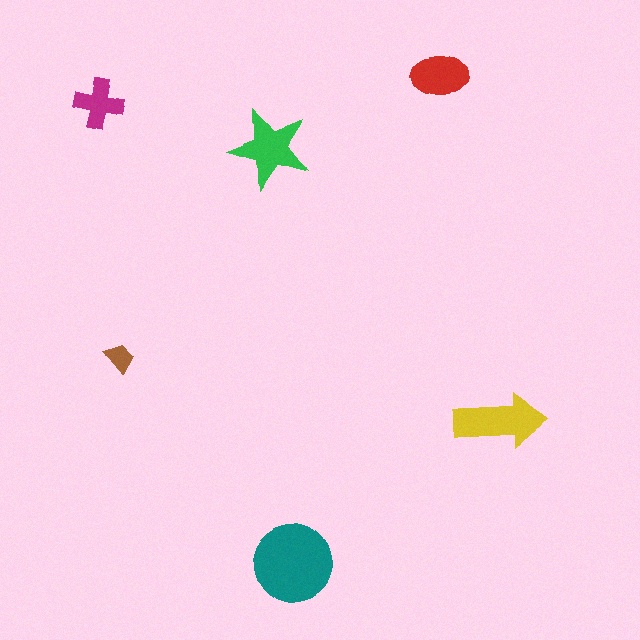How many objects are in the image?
There are 6 objects in the image.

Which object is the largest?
The teal circle.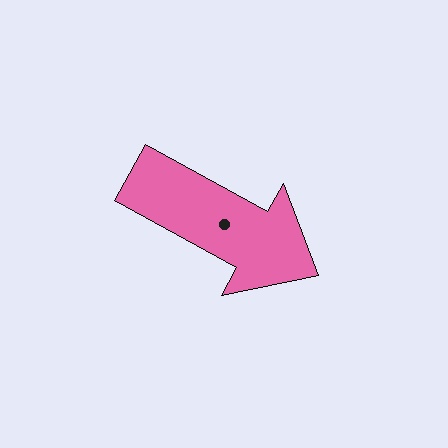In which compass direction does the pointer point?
Southeast.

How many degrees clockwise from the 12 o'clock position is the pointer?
Approximately 119 degrees.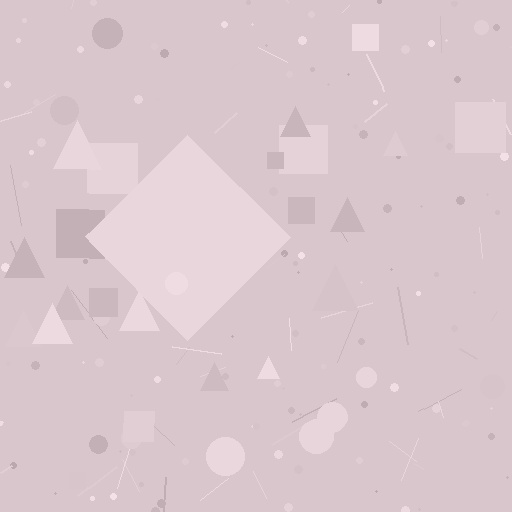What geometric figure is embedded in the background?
A diamond is embedded in the background.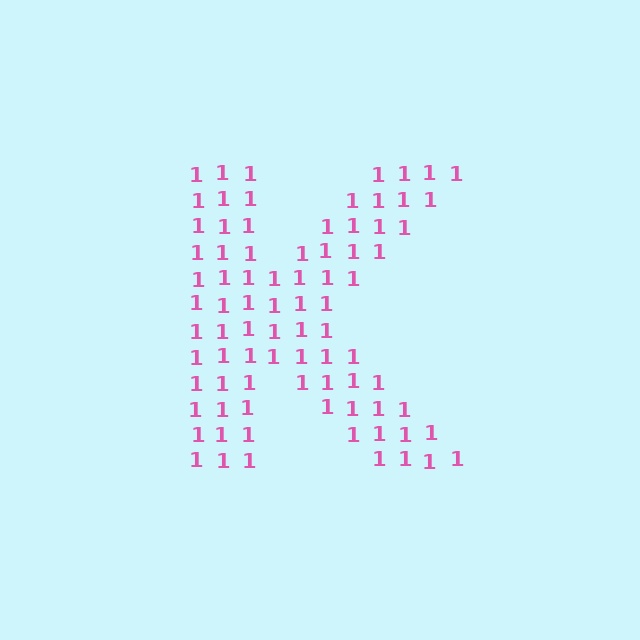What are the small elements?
The small elements are digit 1's.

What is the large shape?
The large shape is the letter K.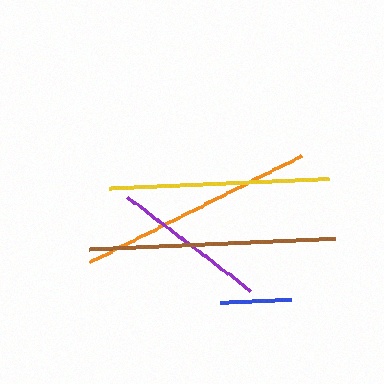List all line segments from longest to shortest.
From longest to shortest: brown, orange, yellow, purple, blue.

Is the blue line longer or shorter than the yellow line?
The yellow line is longer than the blue line.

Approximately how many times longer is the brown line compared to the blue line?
The brown line is approximately 3.5 times the length of the blue line.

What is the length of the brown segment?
The brown segment is approximately 246 pixels long.